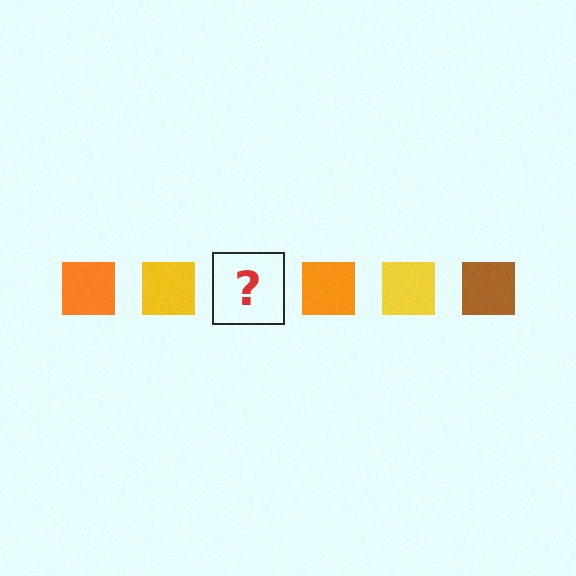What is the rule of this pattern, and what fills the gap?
The rule is that the pattern cycles through orange, yellow, brown squares. The gap should be filled with a brown square.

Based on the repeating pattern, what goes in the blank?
The blank should be a brown square.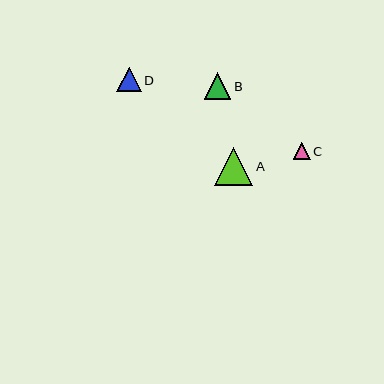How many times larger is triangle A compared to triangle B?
Triangle A is approximately 1.4 times the size of triangle B.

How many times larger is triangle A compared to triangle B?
Triangle A is approximately 1.4 times the size of triangle B.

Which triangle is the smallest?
Triangle C is the smallest with a size of approximately 17 pixels.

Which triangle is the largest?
Triangle A is the largest with a size of approximately 39 pixels.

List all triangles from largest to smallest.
From largest to smallest: A, B, D, C.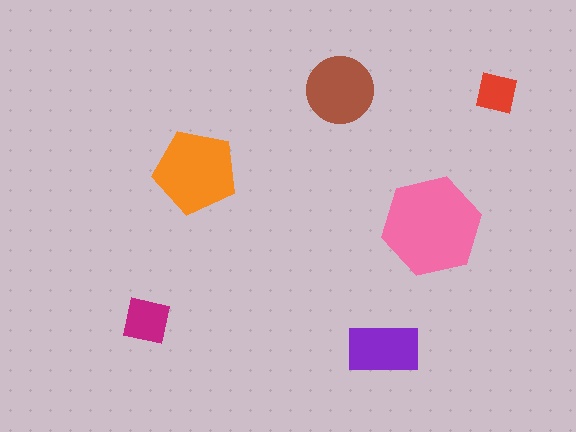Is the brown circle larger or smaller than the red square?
Larger.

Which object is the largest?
The pink hexagon.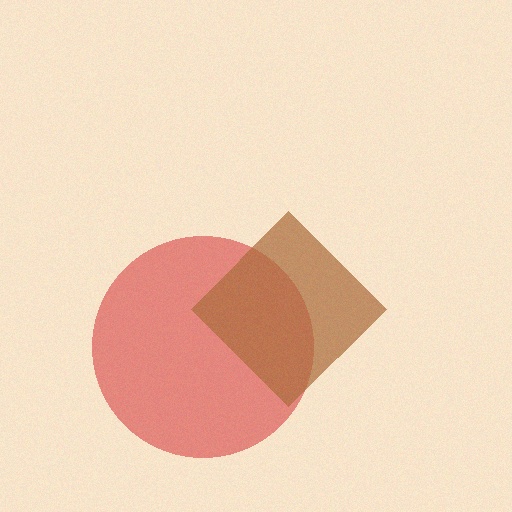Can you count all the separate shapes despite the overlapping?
Yes, there are 2 separate shapes.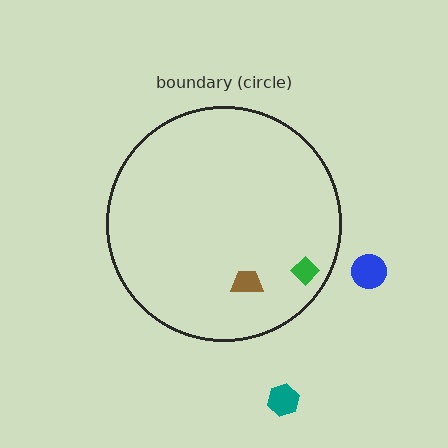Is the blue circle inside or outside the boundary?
Outside.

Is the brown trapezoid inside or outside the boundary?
Inside.